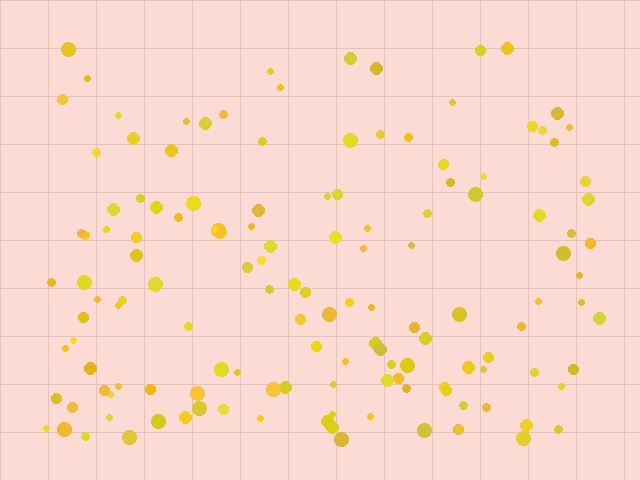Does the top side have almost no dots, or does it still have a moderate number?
Still a moderate number, just noticeably fewer than the bottom.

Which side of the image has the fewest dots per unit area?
The top.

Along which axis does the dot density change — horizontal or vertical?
Vertical.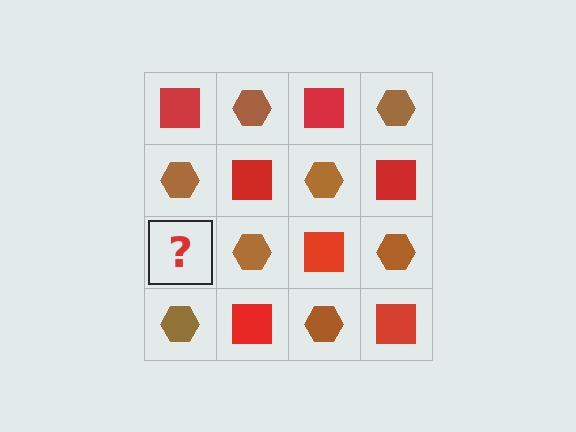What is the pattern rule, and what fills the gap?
The rule is that it alternates red square and brown hexagon in a checkerboard pattern. The gap should be filled with a red square.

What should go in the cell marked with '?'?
The missing cell should contain a red square.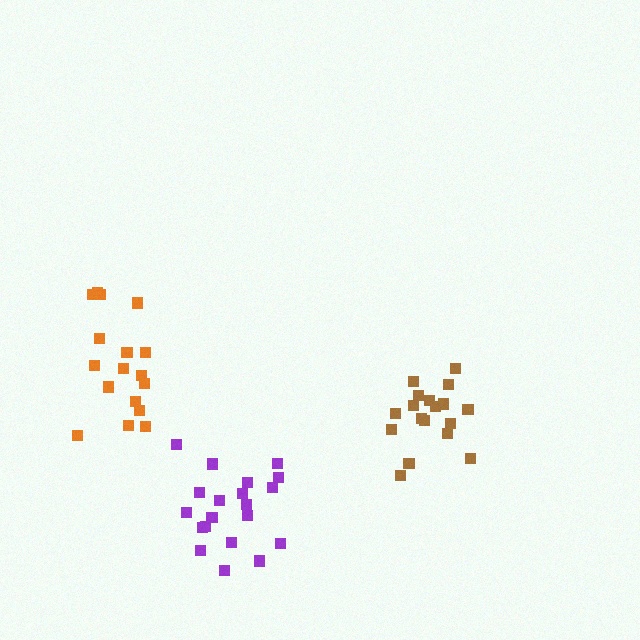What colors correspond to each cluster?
The clusters are colored: brown, purple, orange.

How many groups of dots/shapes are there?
There are 3 groups.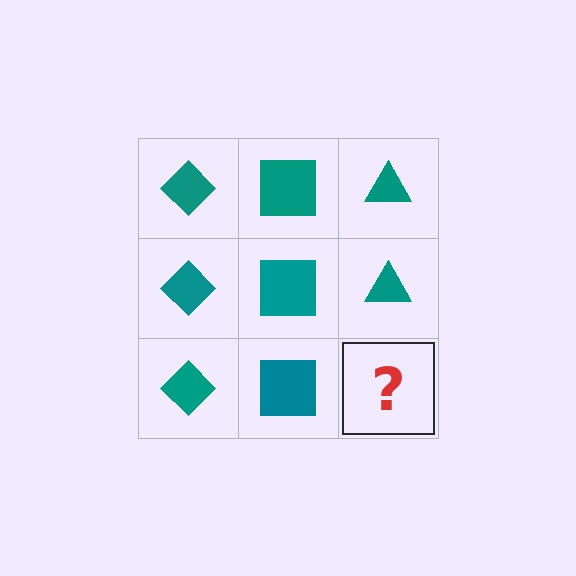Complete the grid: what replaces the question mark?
The question mark should be replaced with a teal triangle.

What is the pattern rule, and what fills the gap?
The rule is that each column has a consistent shape. The gap should be filled with a teal triangle.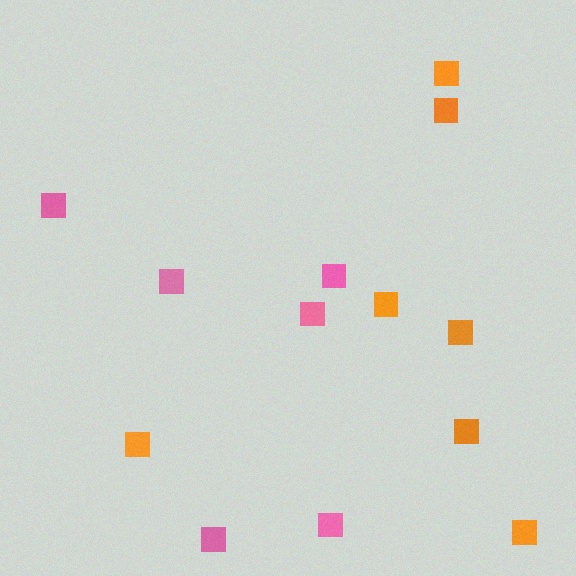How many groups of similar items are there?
There are 2 groups: one group of pink squares (6) and one group of orange squares (7).